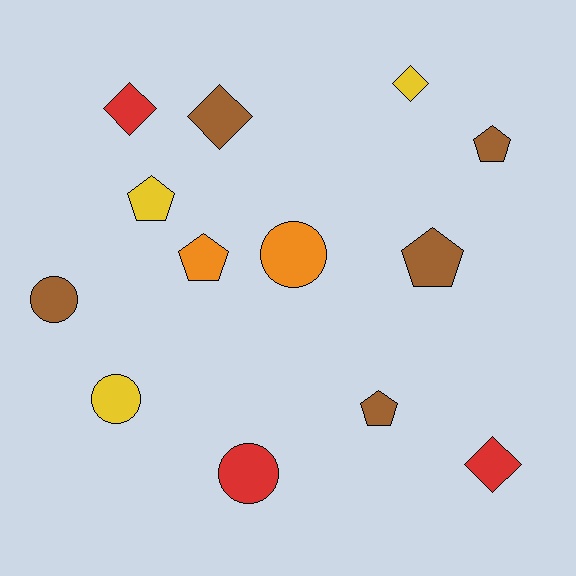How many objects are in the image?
There are 13 objects.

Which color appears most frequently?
Brown, with 5 objects.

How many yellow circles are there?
There is 1 yellow circle.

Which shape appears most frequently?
Pentagon, with 5 objects.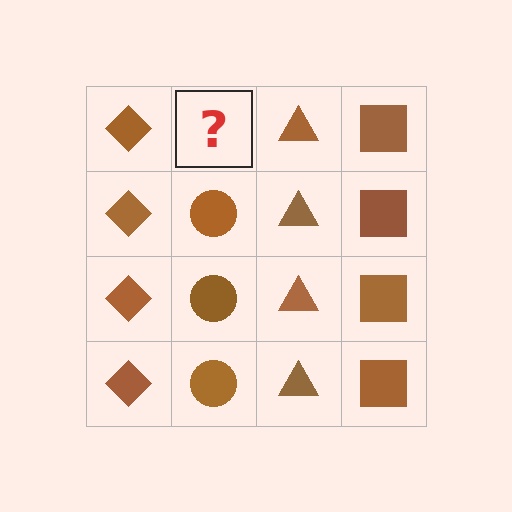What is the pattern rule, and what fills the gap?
The rule is that each column has a consistent shape. The gap should be filled with a brown circle.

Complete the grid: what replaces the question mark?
The question mark should be replaced with a brown circle.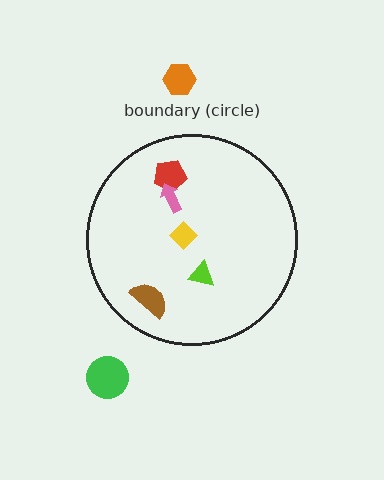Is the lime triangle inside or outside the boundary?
Inside.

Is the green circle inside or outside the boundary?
Outside.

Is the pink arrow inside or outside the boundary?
Inside.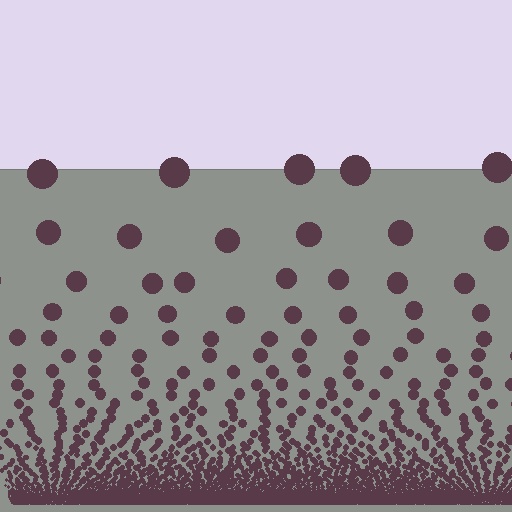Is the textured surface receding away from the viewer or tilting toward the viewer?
The surface appears to tilt toward the viewer. Texture elements get larger and sparser toward the top.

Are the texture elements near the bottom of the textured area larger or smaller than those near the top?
Smaller. The gradient is inverted — elements near the bottom are smaller and denser.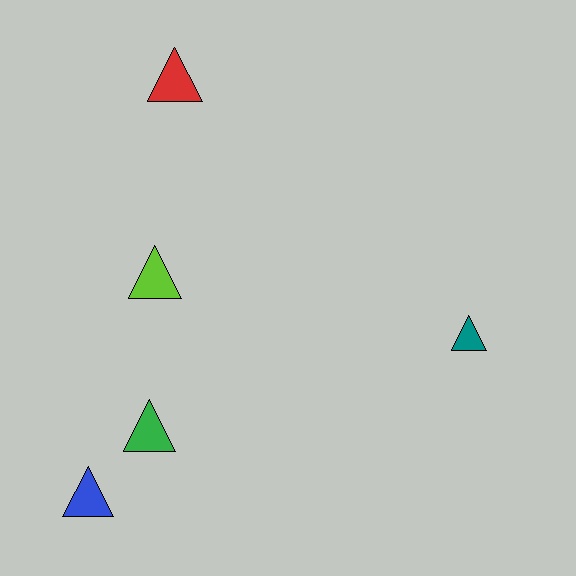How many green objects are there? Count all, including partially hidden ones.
There is 1 green object.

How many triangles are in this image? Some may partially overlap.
There are 5 triangles.